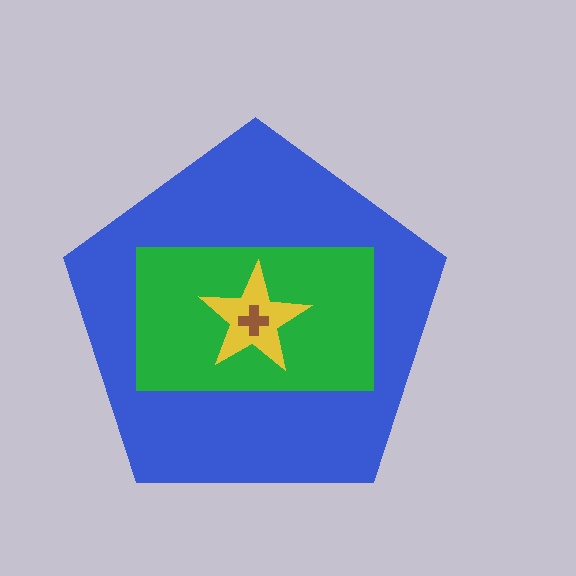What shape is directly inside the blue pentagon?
The green rectangle.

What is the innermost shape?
The brown cross.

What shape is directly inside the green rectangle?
The yellow star.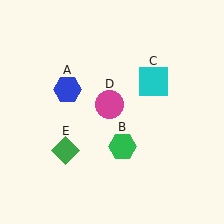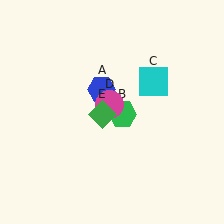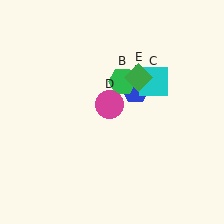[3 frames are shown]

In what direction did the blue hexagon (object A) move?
The blue hexagon (object A) moved right.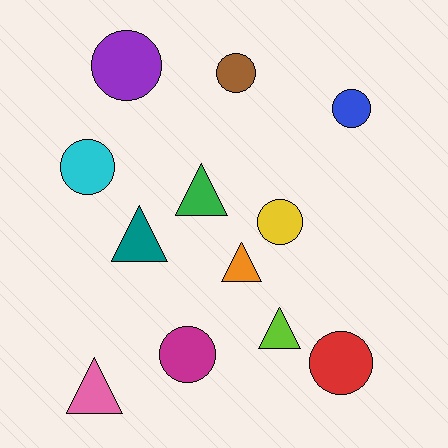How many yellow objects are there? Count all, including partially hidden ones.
There is 1 yellow object.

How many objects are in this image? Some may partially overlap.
There are 12 objects.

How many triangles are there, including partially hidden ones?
There are 5 triangles.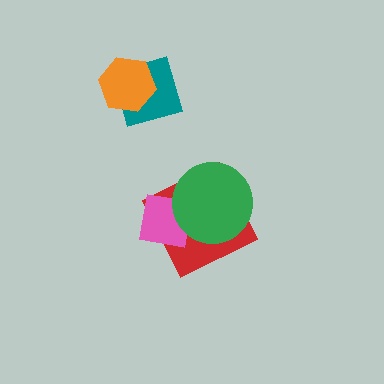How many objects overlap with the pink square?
2 objects overlap with the pink square.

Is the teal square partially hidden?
Yes, it is partially covered by another shape.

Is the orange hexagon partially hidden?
No, no other shape covers it.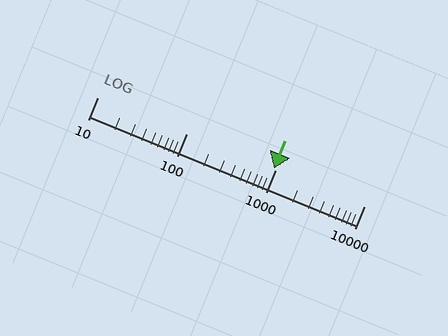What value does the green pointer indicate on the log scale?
The pointer indicates approximately 960.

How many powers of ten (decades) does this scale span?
The scale spans 3 decades, from 10 to 10000.